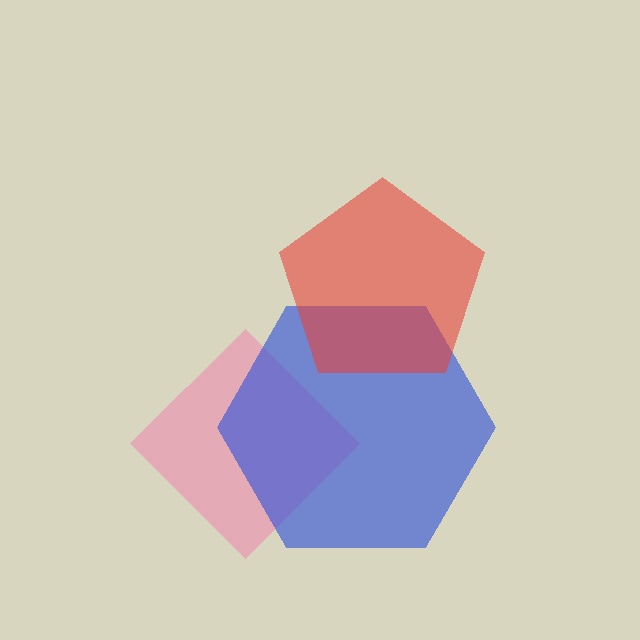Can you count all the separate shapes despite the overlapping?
Yes, there are 3 separate shapes.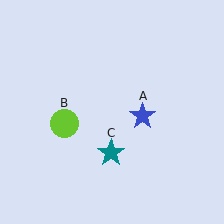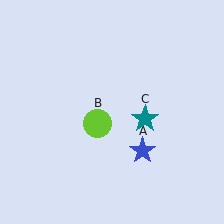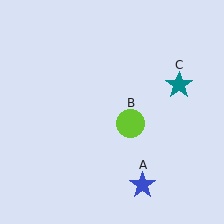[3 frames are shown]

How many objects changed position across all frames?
3 objects changed position: blue star (object A), lime circle (object B), teal star (object C).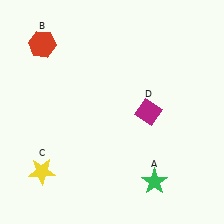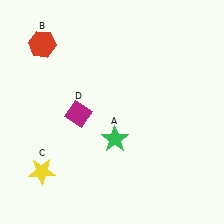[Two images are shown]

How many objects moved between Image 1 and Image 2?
2 objects moved between the two images.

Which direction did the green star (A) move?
The green star (A) moved up.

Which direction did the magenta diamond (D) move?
The magenta diamond (D) moved left.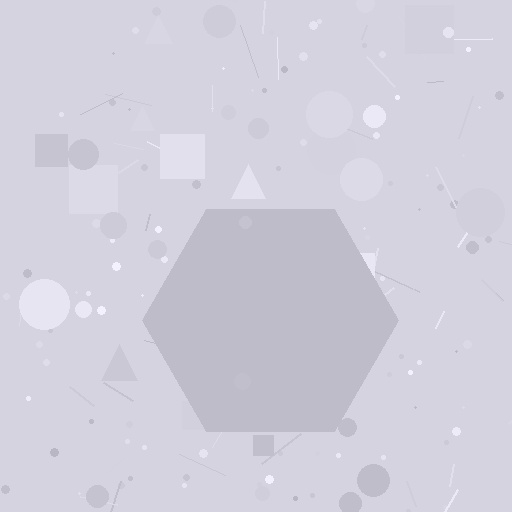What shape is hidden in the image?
A hexagon is hidden in the image.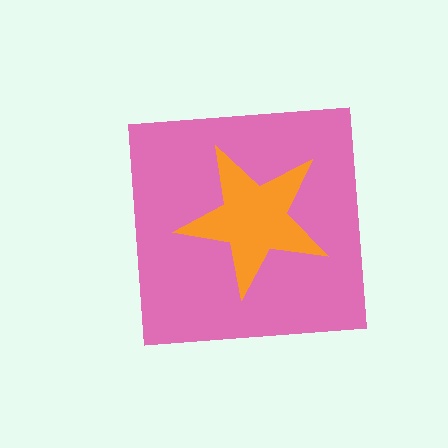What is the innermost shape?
The orange star.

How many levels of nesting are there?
2.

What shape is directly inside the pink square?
The orange star.